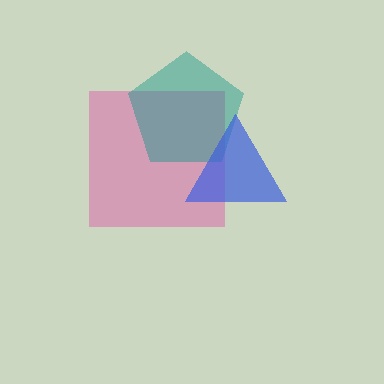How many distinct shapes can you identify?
There are 3 distinct shapes: a pink square, a teal pentagon, a blue triangle.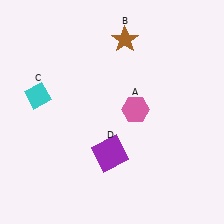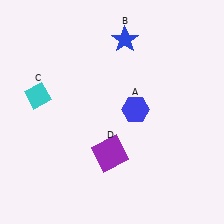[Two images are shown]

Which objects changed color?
A changed from pink to blue. B changed from brown to blue.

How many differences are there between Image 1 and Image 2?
There are 2 differences between the two images.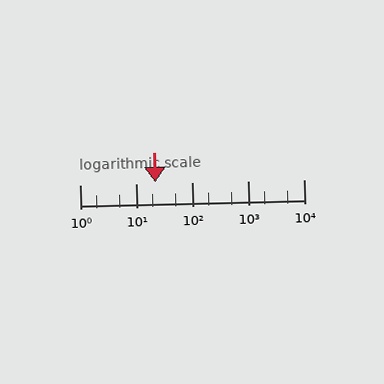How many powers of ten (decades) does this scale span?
The scale spans 4 decades, from 1 to 10000.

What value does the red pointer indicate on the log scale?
The pointer indicates approximately 22.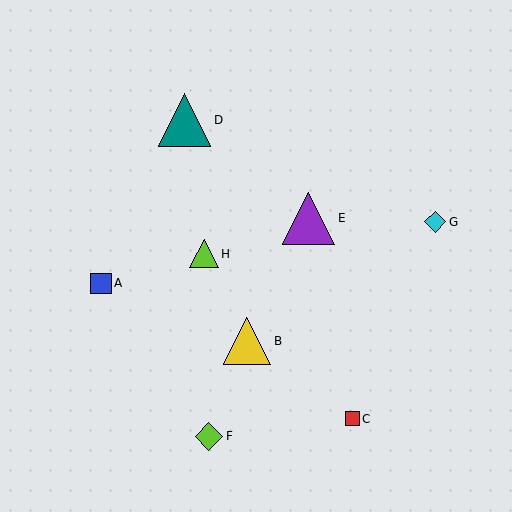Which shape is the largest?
The teal triangle (labeled D) is the largest.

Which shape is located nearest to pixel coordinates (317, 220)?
The purple triangle (labeled E) at (309, 218) is nearest to that location.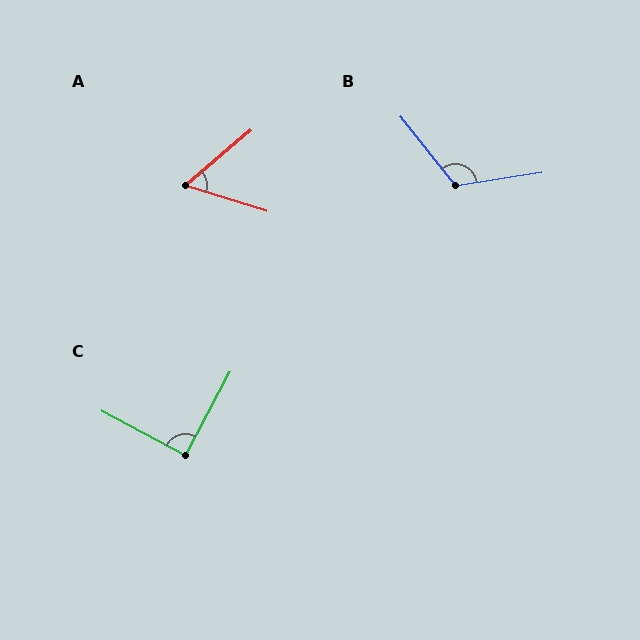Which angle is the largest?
B, at approximately 120 degrees.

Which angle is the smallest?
A, at approximately 57 degrees.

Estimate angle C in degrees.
Approximately 90 degrees.